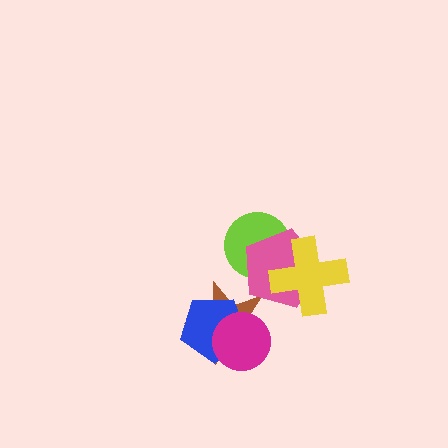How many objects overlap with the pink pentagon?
3 objects overlap with the pink pentagon.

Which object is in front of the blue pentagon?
The magenta circle is in front of the blue pentagon.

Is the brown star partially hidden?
Yes, it is partially covered by another shape.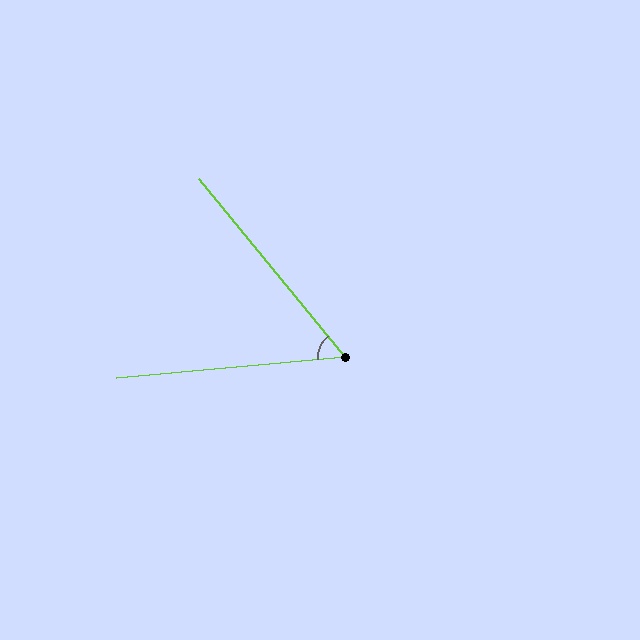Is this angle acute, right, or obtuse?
It is acute.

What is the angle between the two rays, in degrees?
Approximately 56 degrees.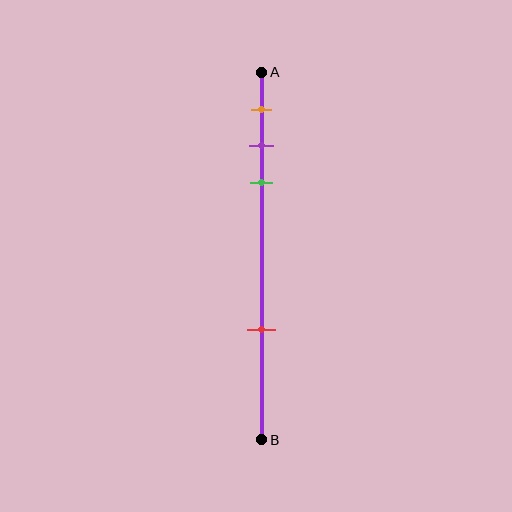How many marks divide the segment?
There are 4 marks dividing the segment.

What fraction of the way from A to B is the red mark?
The red mark is approximately 70% (0.7) of the way from A to B.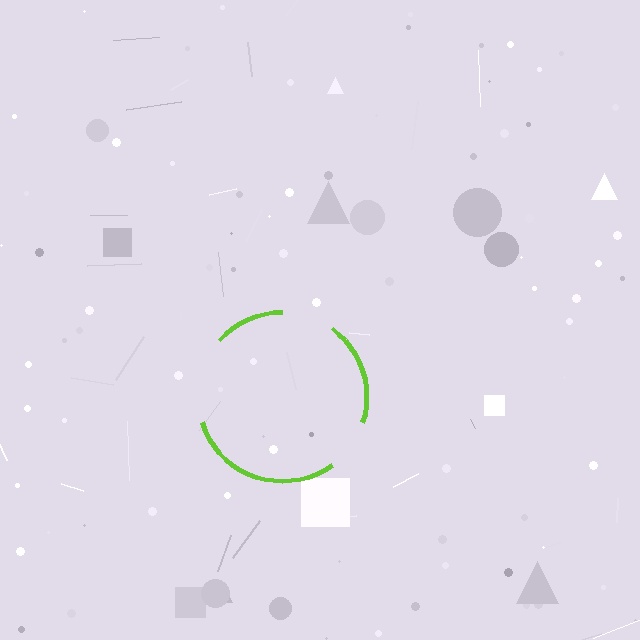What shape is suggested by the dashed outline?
The dashed outline suggests a circle.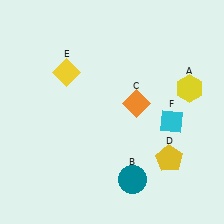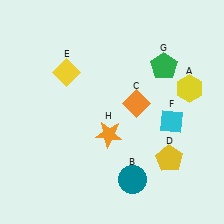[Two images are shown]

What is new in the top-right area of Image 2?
A green pentagon (G) was added in the top-right area of Image 2.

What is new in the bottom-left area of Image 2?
An orange star (H) was added in the bottom-left area of Image 2.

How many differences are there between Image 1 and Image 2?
There are 2 differences between the two images.